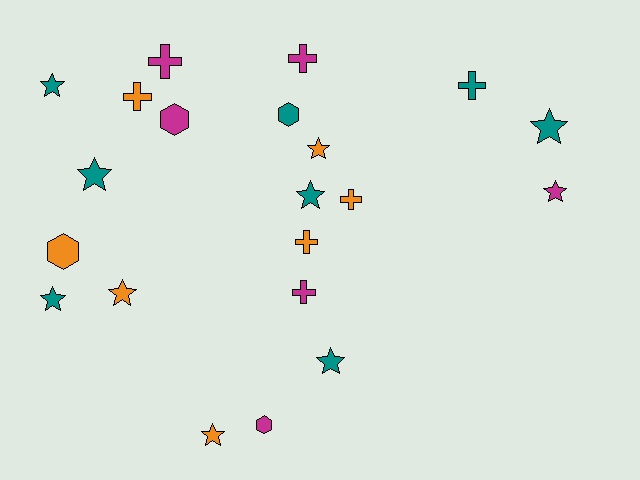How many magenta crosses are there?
There are 3 magenta crosses.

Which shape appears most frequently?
Star, with 10 objects.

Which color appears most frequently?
Teal, with 8 objects.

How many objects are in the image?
There are 21 objects.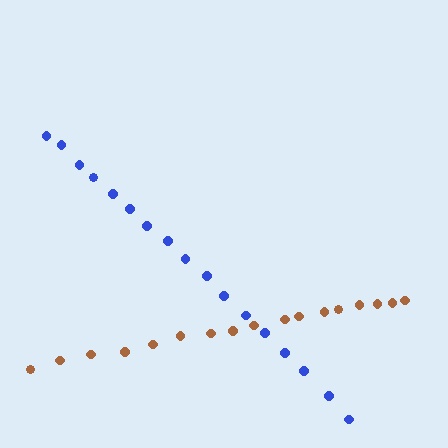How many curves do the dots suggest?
There are 2 distinct paths.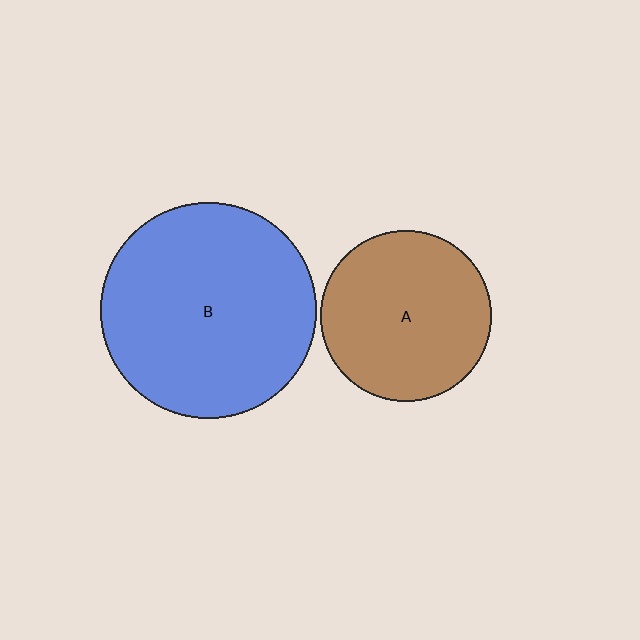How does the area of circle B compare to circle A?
Approximately 1.6 times.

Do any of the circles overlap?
No, none of the circles overlap.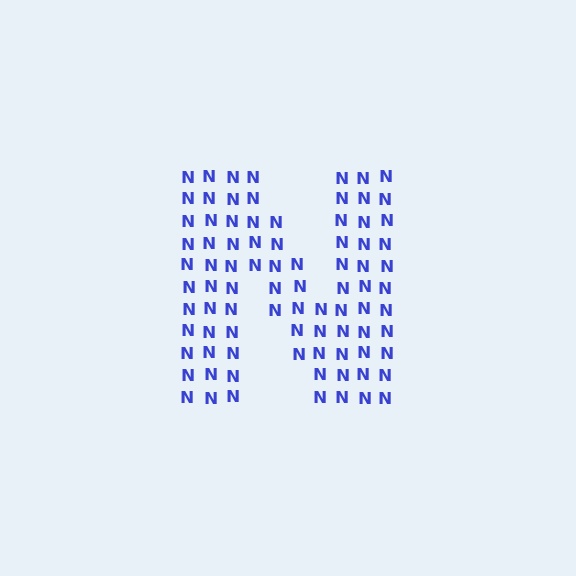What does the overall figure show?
The overall figure shows the letter N.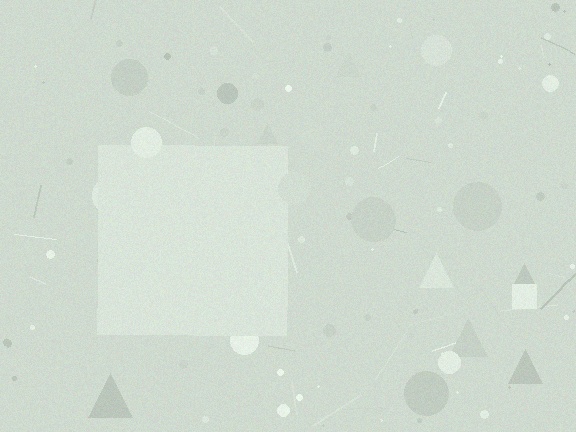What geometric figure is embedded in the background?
A square is embedded in the background.